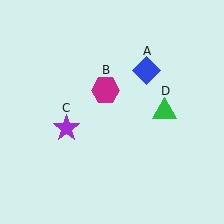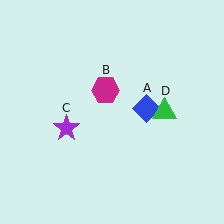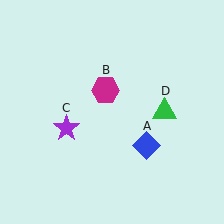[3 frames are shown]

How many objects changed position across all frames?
1 object changed position: blue diamond (object A).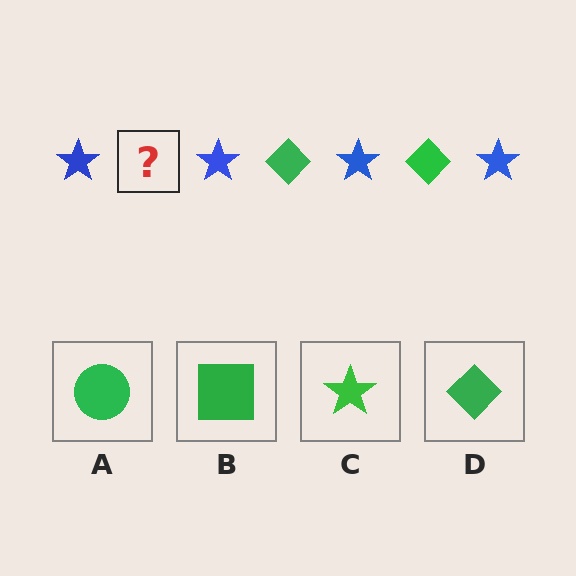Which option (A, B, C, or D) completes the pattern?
D.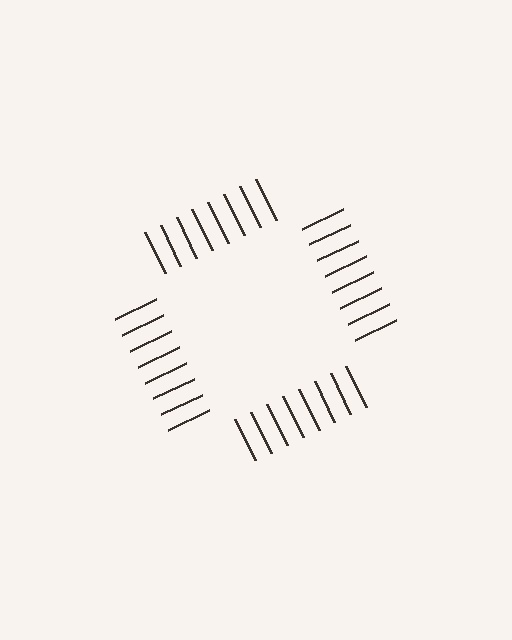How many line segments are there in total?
32 — 8 along each of the 4 edges.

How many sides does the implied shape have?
4 sides — the line-ends trace a square.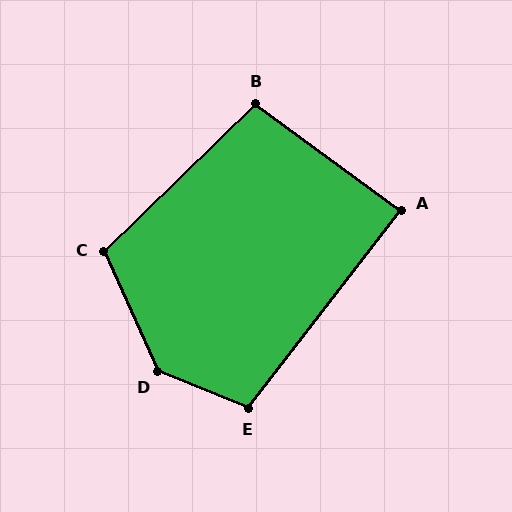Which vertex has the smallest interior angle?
A, at approximately 89 degrees.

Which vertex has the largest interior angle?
D, at approximately 136 degrees.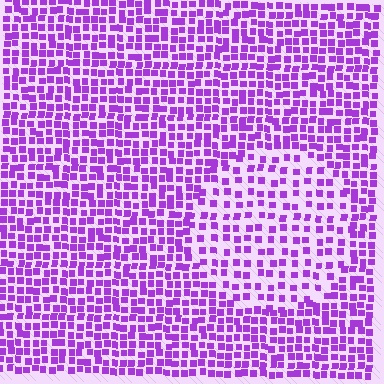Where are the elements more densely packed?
The elements are more densely packed outside the circle boundary.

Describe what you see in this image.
The image contains small purple elements arranged at two different densities. A circle-shaped region is visible where the elements are less densely packed than the surrounding area.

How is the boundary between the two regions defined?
The boundary is defined by a change in element density (approximately 1.8x ratio). All elements are the same color, size, and shape.